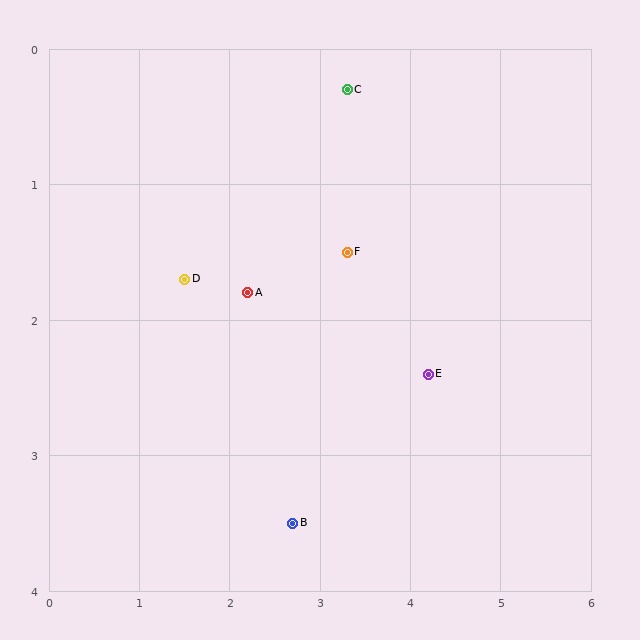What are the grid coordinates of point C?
Point C is at approximately (3.3, 0.3).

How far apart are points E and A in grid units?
Points E and A are about 2.1 grid units apart.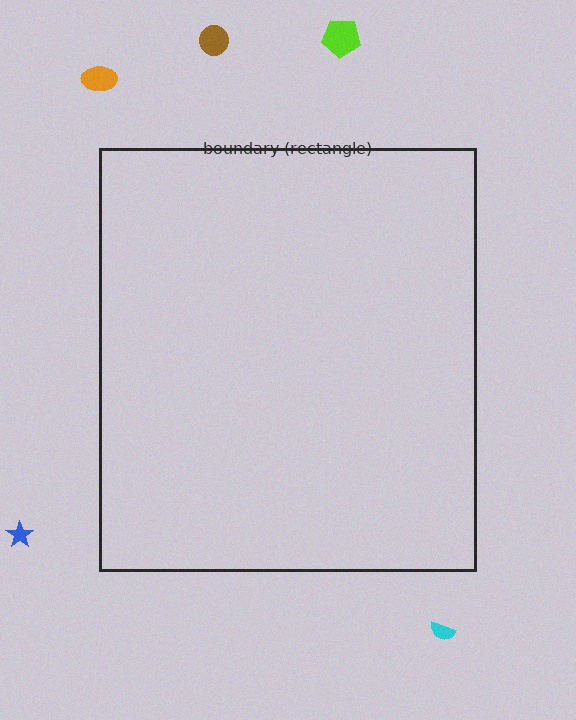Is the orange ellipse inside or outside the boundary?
Outside.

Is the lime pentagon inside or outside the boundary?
Outside.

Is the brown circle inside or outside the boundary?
Outside.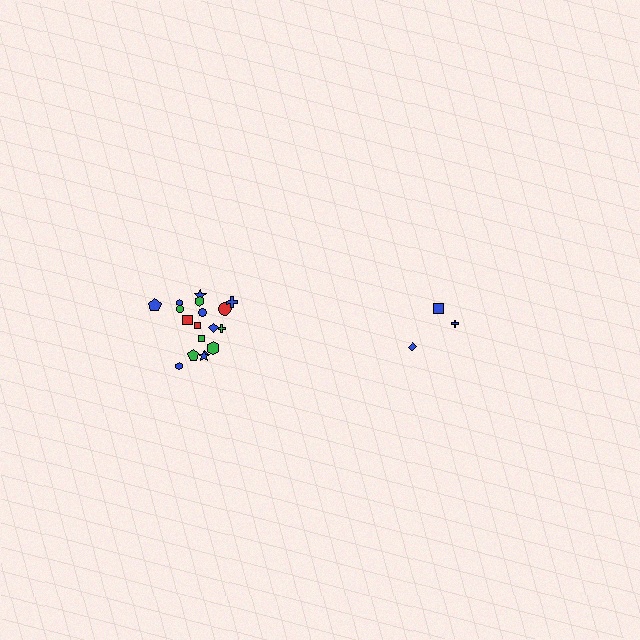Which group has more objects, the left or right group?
The left group.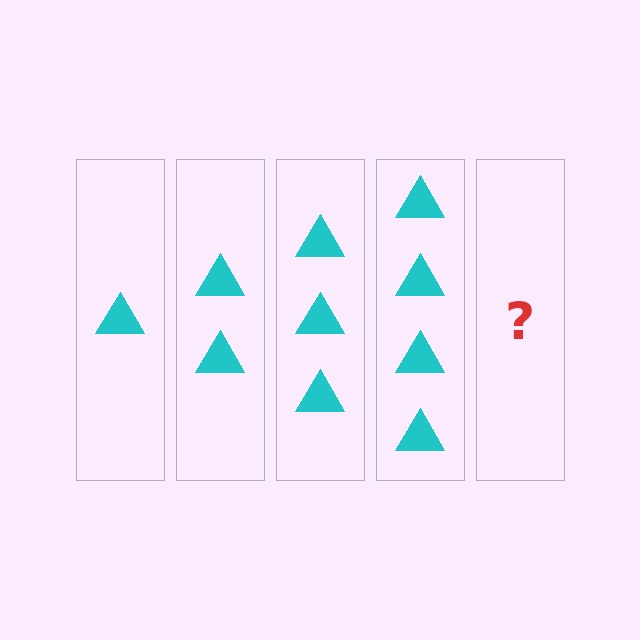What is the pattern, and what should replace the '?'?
The pattern is that each step adds one more triangle. The '?' should be 5 triangles.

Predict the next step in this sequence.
The next step is 5 triangles.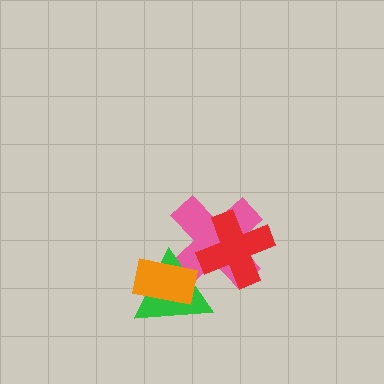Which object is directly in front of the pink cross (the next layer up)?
The red cross is directly in front of the pink cross.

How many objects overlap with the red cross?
1 object overlaps with the red cross.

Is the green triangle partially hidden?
Yes, it is partially covered by another shape.